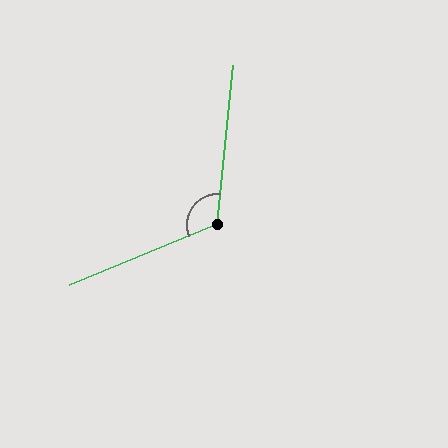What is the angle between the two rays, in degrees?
Approximately 118 degrees.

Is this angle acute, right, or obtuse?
It is obtuse.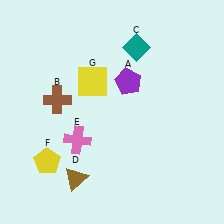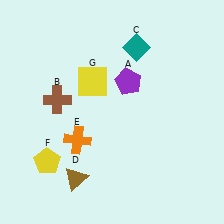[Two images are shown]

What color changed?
The cross (E) changed from pink in Image 1 to orange in Image 2.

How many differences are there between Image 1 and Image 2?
There is 1 difference between the two images.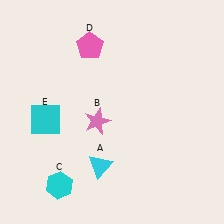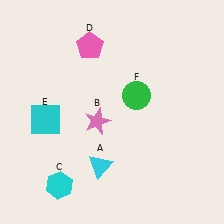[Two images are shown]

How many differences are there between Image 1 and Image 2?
There is 1 difference between the two images.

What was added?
A green circle (F) was added in Image 2.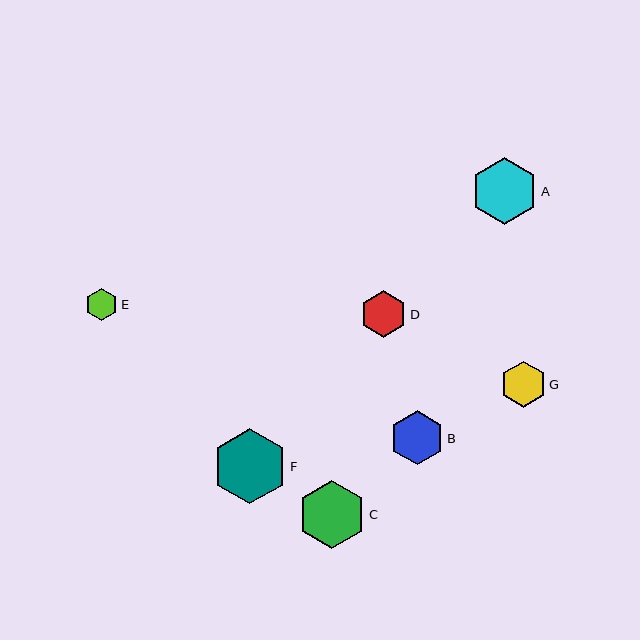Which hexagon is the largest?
Hexagon F is the largest with a size of approximately 75 pixels.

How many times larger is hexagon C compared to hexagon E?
Hexagon C is approximately 2.1 times the size of hexagon E.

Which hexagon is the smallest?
Hexagon E is the smallest with a size of approximately 32 pixels.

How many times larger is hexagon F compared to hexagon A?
Hexagon F is approximately 1.1 times the size of hexagon A.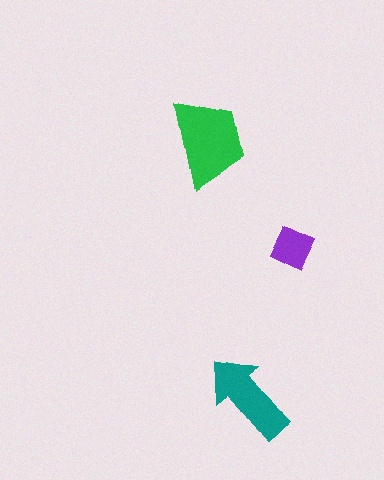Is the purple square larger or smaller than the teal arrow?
Smaller.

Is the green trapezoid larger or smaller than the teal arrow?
Larger.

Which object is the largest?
The green trapezoid.